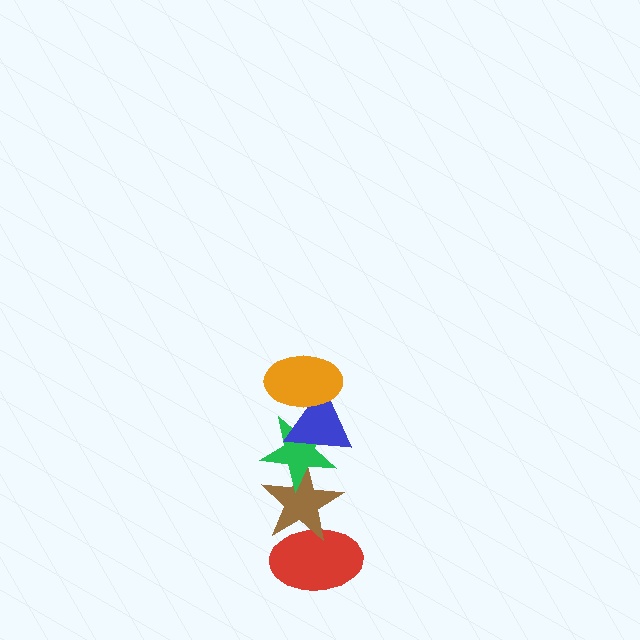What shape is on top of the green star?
The blue triangle is on top of the green star.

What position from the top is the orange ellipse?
The orange ellipse is 1st from the top.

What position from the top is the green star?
The green star is 3rd from the top.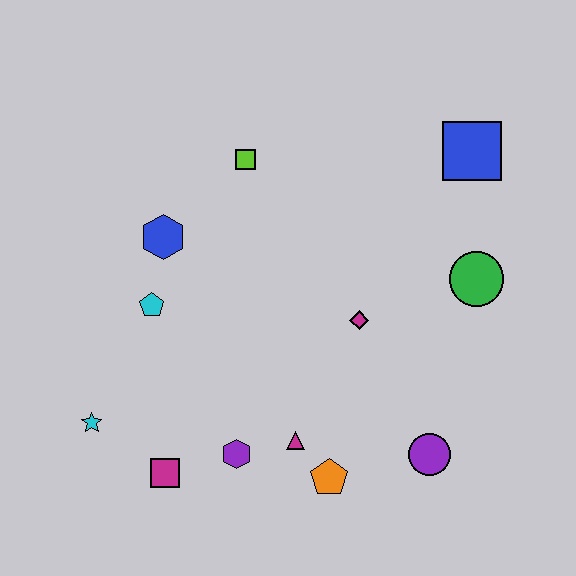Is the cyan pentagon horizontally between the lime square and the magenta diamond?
No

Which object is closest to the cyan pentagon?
The blue hexagon is closest to the cyan pentagon.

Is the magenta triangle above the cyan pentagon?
No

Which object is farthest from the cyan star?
The blue square is farthest from the cyan star.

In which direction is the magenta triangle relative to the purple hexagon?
The magenta triangle is to the right of the purple hexagon.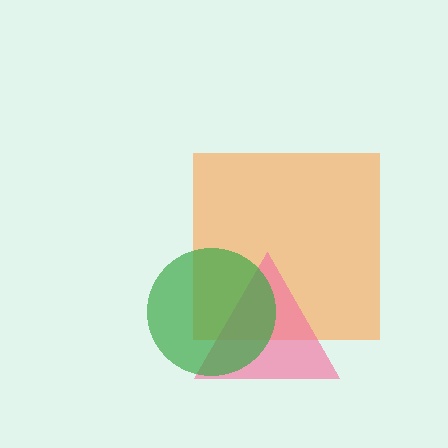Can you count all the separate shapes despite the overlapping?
Yes, there are 3 separate shapes.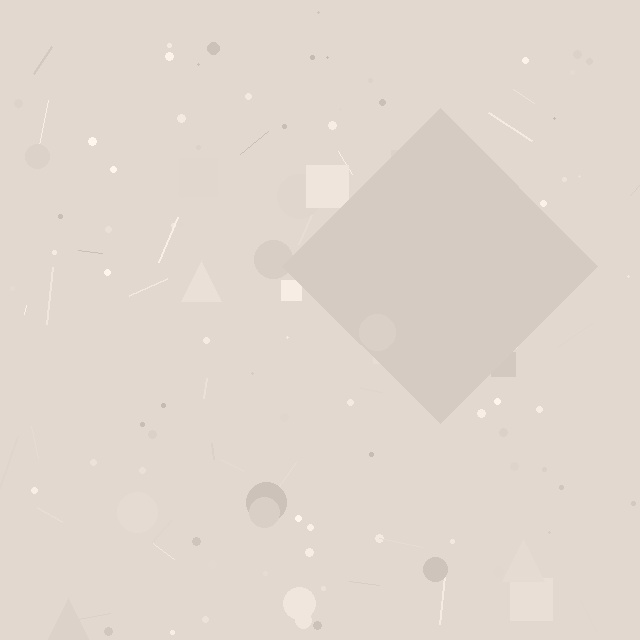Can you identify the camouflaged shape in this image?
The camouflaged shape is a diamond.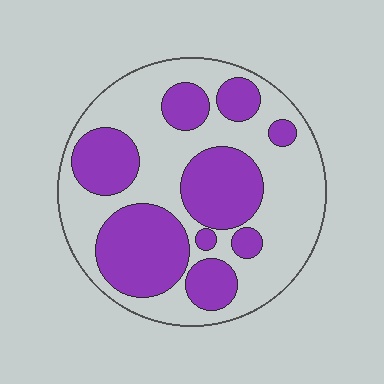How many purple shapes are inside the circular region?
9.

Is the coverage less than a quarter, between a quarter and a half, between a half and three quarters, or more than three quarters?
Between a quarter and a half.